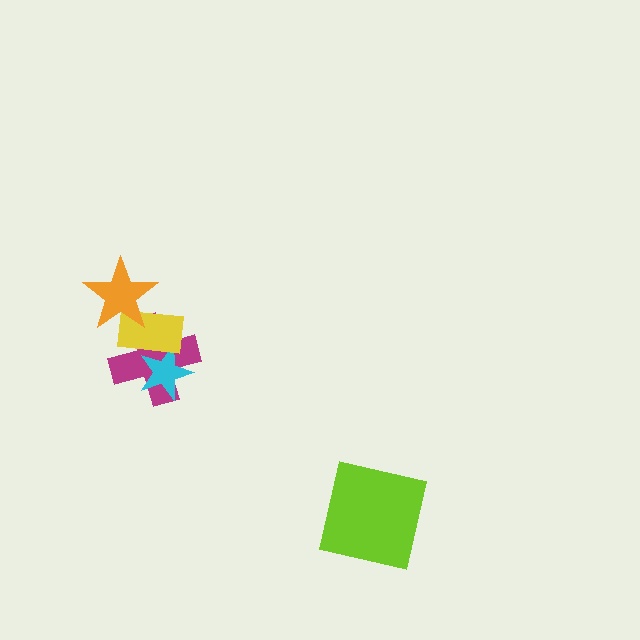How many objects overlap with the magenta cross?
3 objects overlap with the magenta cross.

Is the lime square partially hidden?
No, no other shape covers it.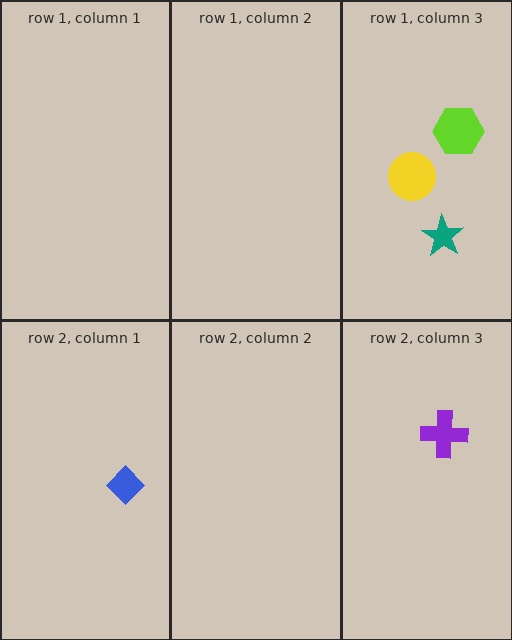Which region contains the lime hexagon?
The row 1, column 3 region.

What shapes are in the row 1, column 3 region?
The teal star, the yellow circle, the lime hexagon.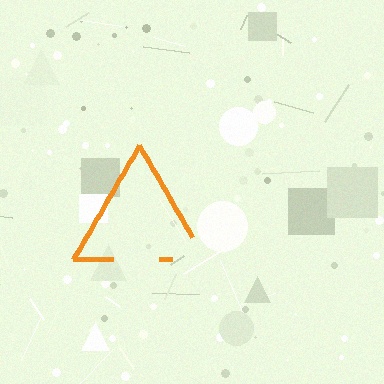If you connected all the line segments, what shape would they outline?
They would outline a triangle.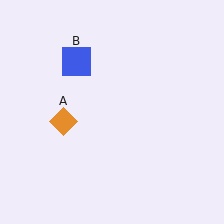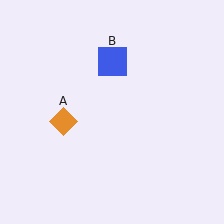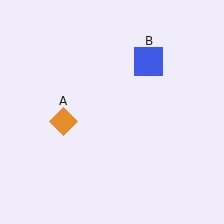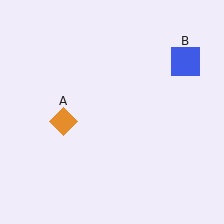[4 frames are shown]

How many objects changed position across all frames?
1 object changed position: blue square (object B).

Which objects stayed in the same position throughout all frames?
Orange diamond (object A) remained stationary.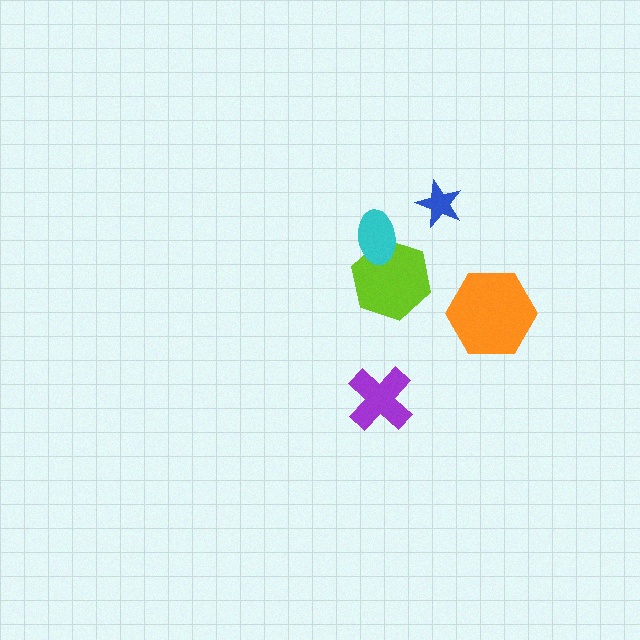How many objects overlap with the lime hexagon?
1 object overlaps with the lime hexagon.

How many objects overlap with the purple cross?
0 objects overlap with the purple cross.